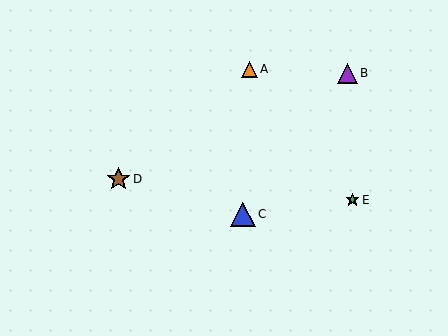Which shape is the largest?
The blue triangle (labeled C) is the largest.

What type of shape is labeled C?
Shape C is a blue triangle.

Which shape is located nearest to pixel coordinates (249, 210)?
The blue triangle (labeled C) at (243, 214) is nearest to that location.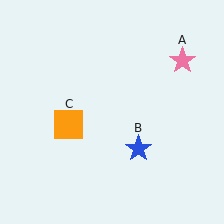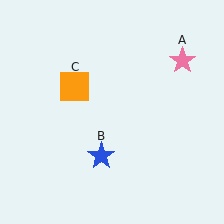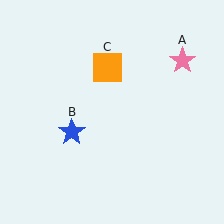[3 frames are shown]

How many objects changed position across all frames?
2 objects changed position: blue star (object B), orange square (object C).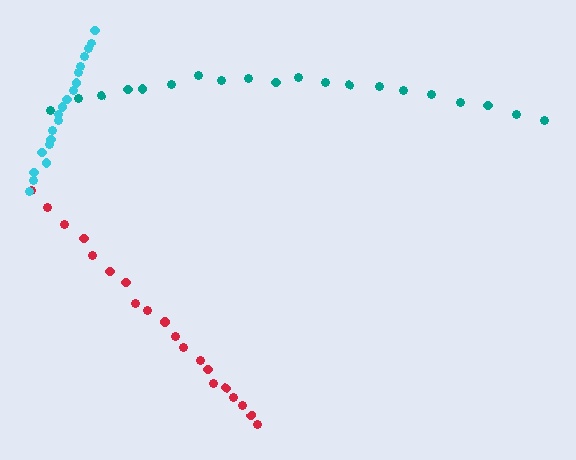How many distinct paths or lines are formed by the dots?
There are 3 distinct paths.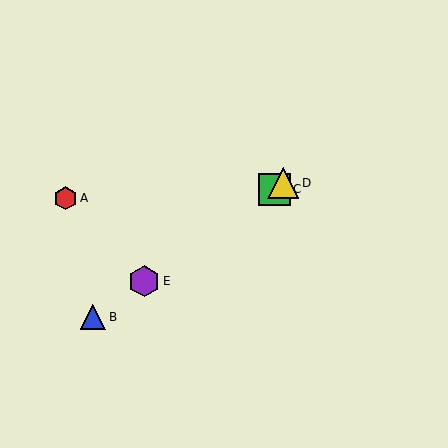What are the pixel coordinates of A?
Object A is at (65, 198).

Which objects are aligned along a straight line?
Objects B, C, D, E are aligned along a straight line.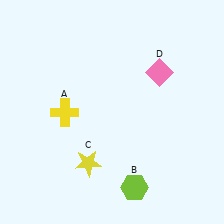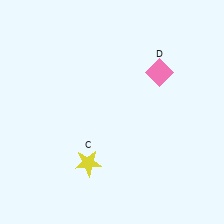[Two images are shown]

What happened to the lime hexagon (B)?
The lime hexagon (B) was removed in Image 2. It was in the bottom-right area of Image 1.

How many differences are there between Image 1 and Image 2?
There are 2 differences between the two images.